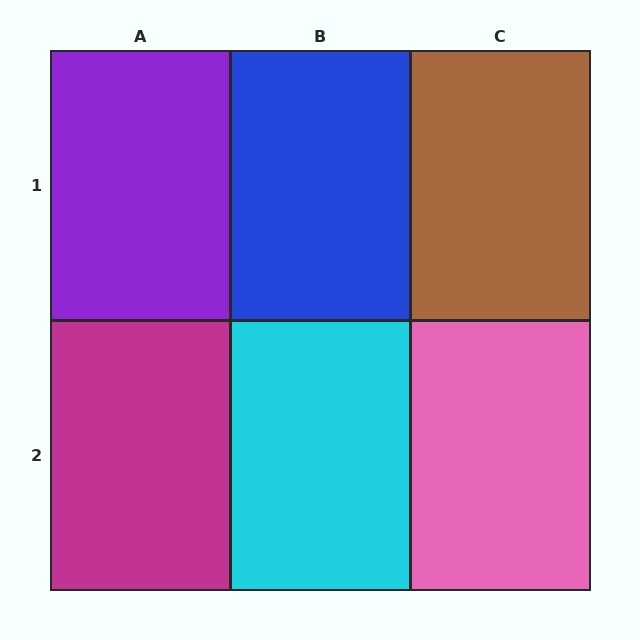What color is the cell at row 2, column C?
Pink.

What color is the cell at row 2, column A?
Magenta.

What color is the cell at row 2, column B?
Cyan.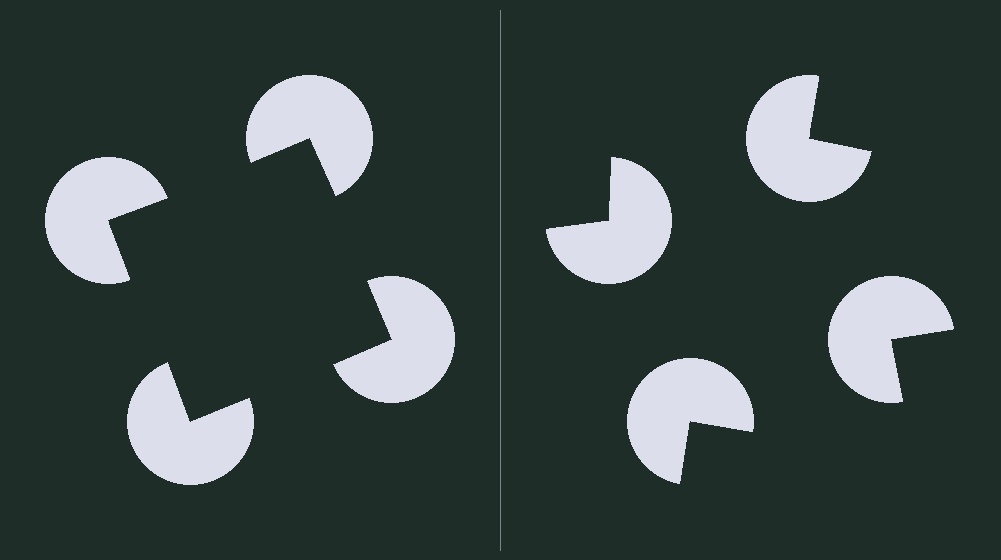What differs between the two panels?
The pac-man discs are positioned identically on both sides; only the wedge orientations differ. On the left they align to a square; on the right they are misaligned.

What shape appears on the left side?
An illusory square.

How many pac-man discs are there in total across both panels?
8 — 4 on each side.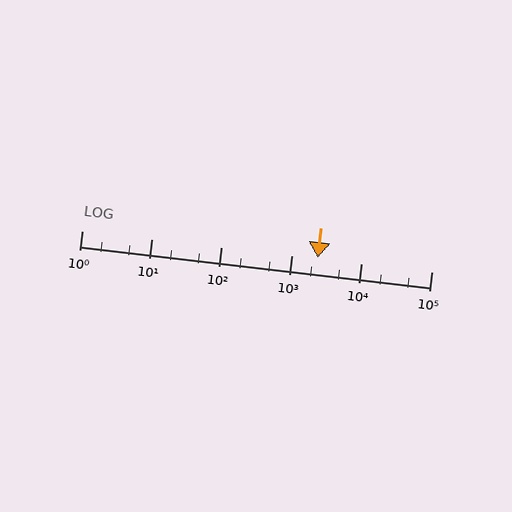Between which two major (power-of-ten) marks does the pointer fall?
The pointer is between 1000 and 10000.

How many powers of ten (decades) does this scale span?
The scale spans 5 decades, from 1 to 100000.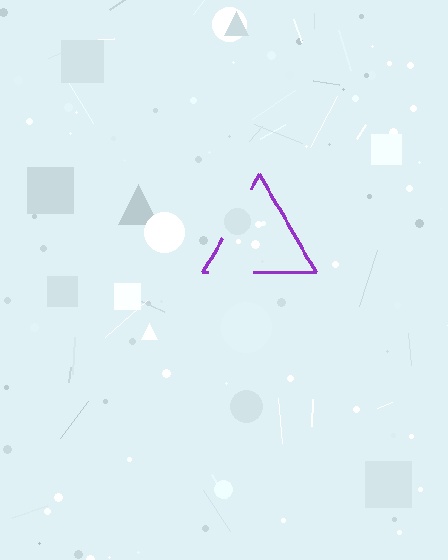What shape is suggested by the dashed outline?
The dashed outline suggests a triangle.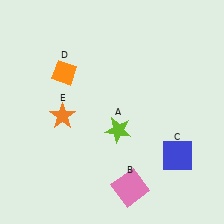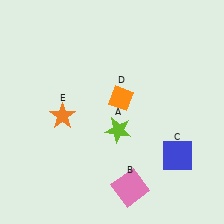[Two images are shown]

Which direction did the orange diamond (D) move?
The orange diamond (D) moved right.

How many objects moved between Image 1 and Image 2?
1 object moved between the two images.